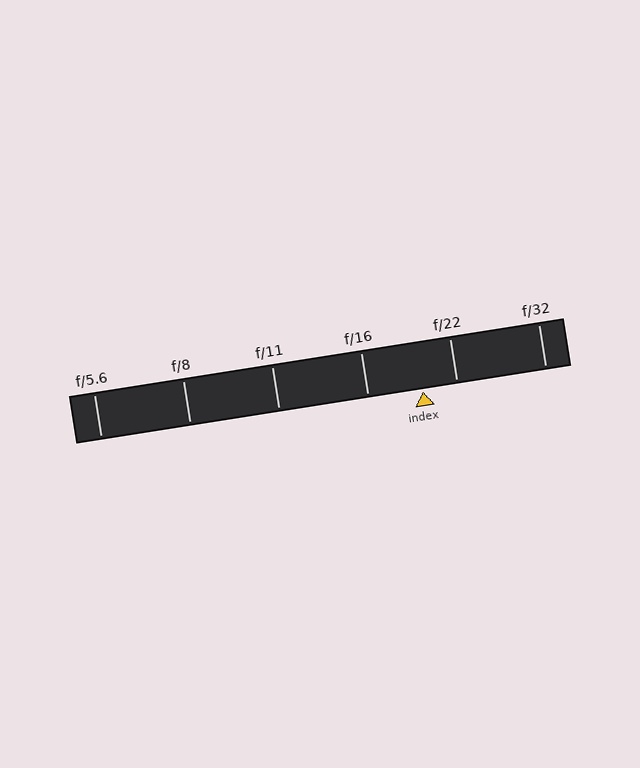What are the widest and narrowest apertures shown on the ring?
The widest aperture shown is f/5.6 and the narrowest is f/32.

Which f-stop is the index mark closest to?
The index mark is closest to f/22.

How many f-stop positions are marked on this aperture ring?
There are 6 f-stop positions marked.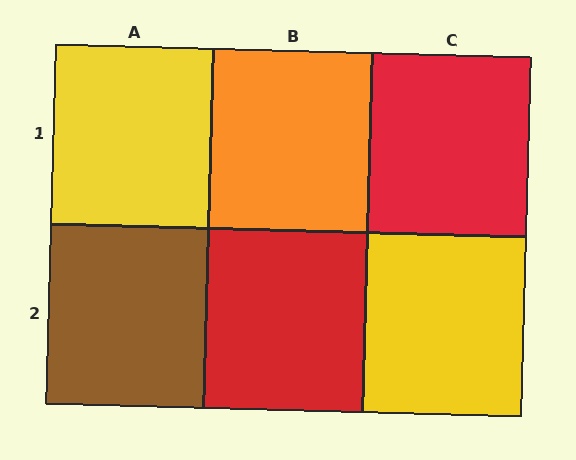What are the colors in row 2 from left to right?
Brown, red, yellow.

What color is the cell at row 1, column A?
Yellow.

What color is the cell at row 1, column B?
Orange.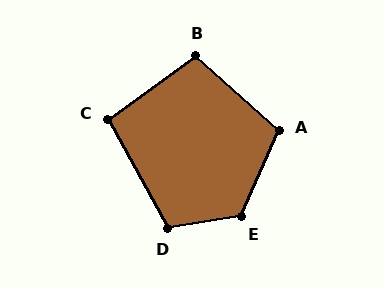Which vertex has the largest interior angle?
E, at approximately 123 degrees.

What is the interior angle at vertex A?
Approximately 109 degrees (obtuse).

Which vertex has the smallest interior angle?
C, at approximately 97 degrees.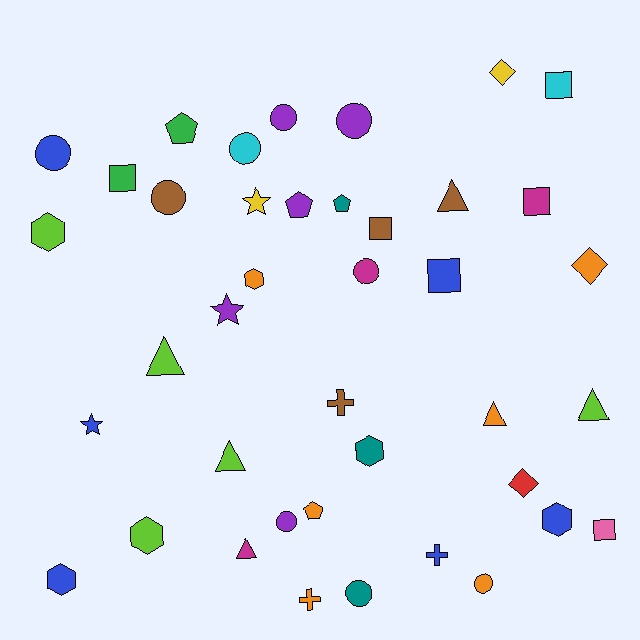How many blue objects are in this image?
There are 6 blue objects.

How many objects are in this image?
There are 40 objects.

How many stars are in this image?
There are 3 stars.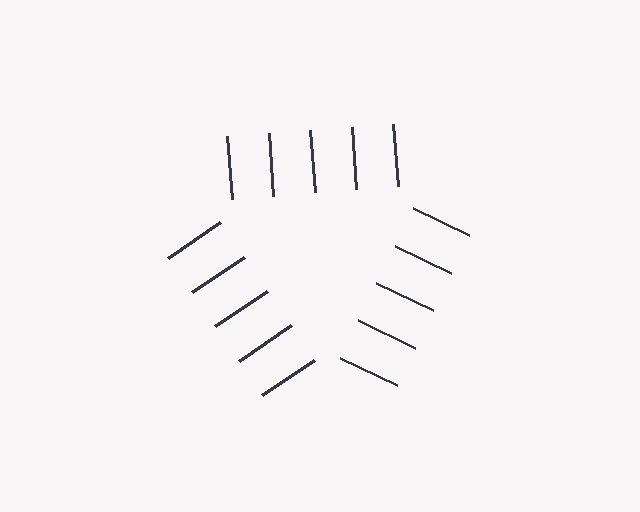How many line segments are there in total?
15 — 5 along each of the 3 edges.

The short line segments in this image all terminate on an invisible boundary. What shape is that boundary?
An illusory triangle — the line segments terminate on its edges but no continuous stroke is drawn.